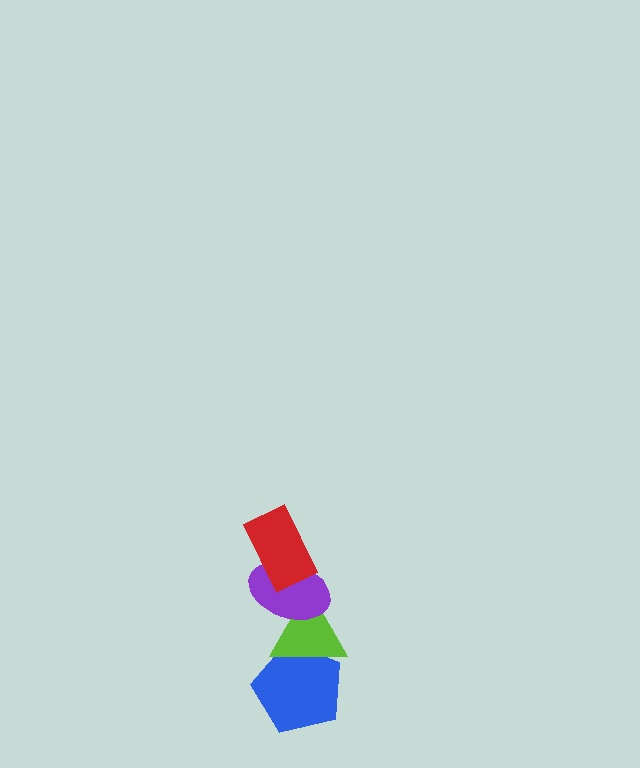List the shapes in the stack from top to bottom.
From top to bottom: the red rectangle, the purple ellipse, the lime triangle, the blue pentagon.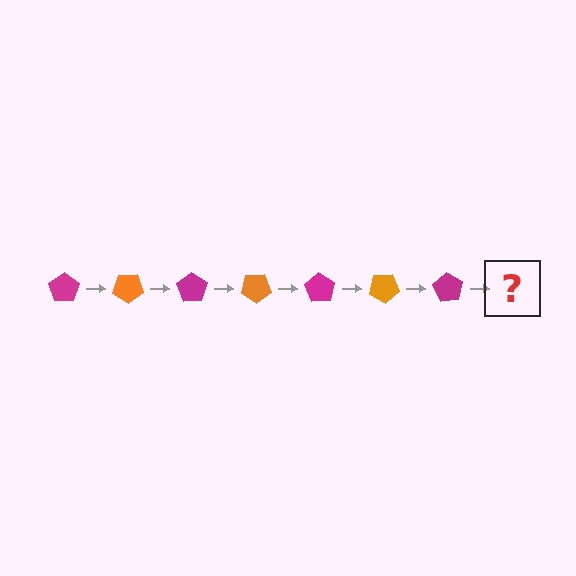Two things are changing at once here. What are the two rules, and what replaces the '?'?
The two rules are that it rotates 35 degrees each step and the color cycles through magenta and orange. The '?' should be an orange pentagon, rotated 245 degrees from the start.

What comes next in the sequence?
The next element should be an orange pentagon, rotated 245 degrees from the start.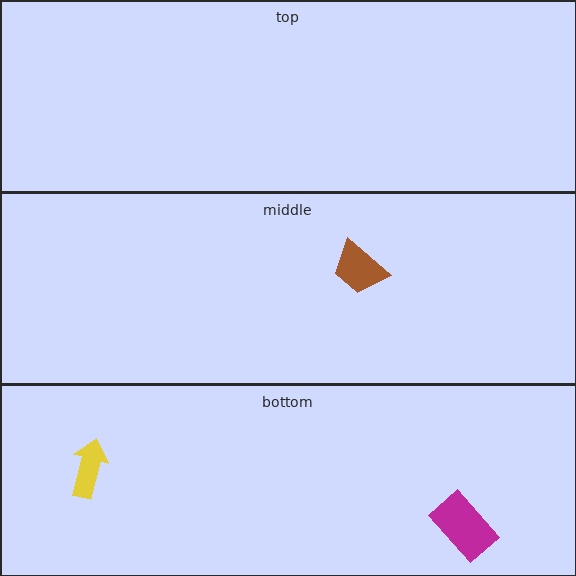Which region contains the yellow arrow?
The bottom region.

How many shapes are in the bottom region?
2.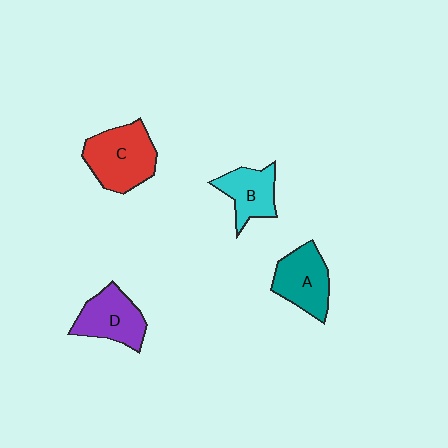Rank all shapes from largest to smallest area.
From largest to smallest: C (red), A (teal), D (purple), B (cyan).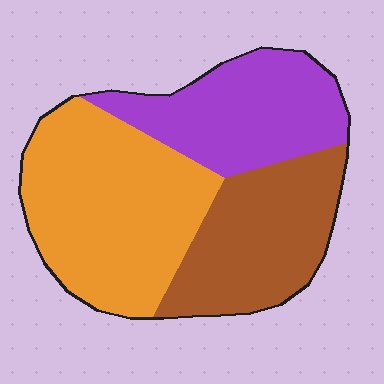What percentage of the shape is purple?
Purple covers around 30% of the shape.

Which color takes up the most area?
Orange, at roughly 45%.